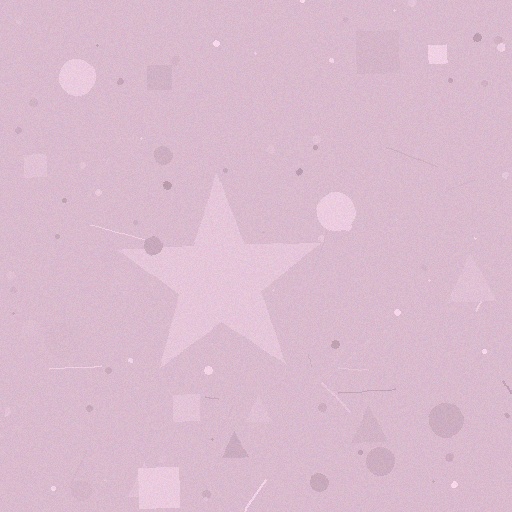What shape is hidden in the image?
A star is hidden in the image.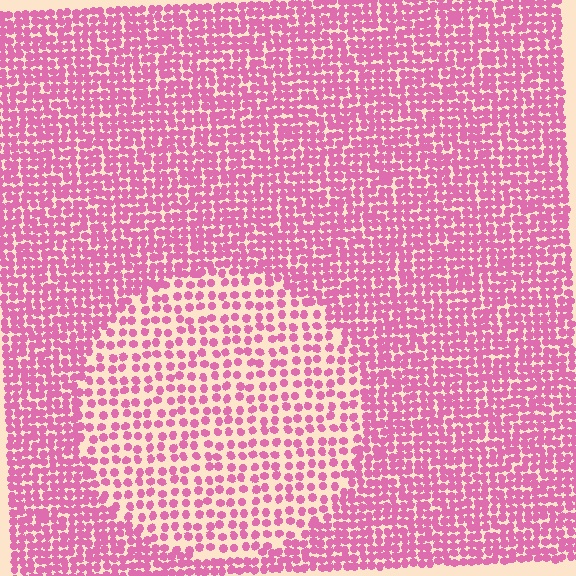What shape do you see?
I see a circle.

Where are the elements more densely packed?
The elements are more densely packed outside the circle boundary.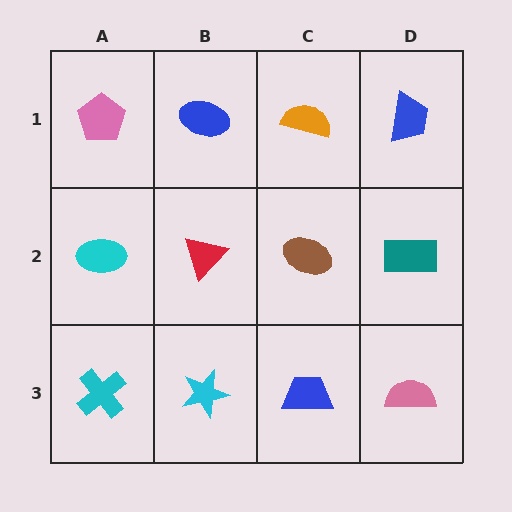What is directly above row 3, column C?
A brown ellipse.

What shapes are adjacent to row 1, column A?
A cyan ellipse (row 2, column A), a blue ellipse (row 1, column B).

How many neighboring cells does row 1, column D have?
2.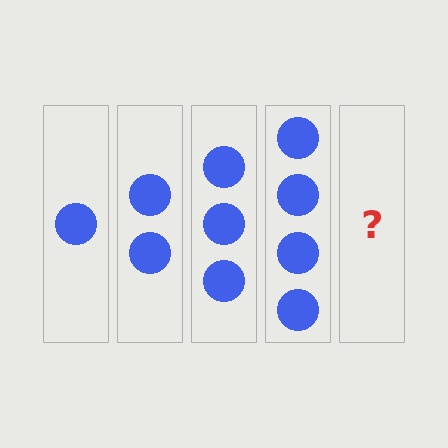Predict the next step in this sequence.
The next step is 5 circles.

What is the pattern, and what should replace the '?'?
The pattern is that each step adds one more circle. The '?' should be 5 circles.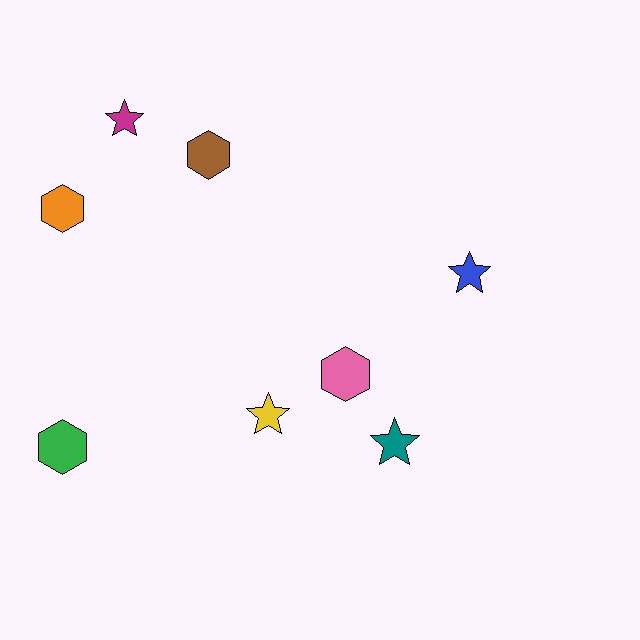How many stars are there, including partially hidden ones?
There are 4 stars.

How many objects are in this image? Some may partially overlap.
There are 8 objects.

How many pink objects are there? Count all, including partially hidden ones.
There is 1 pink object.